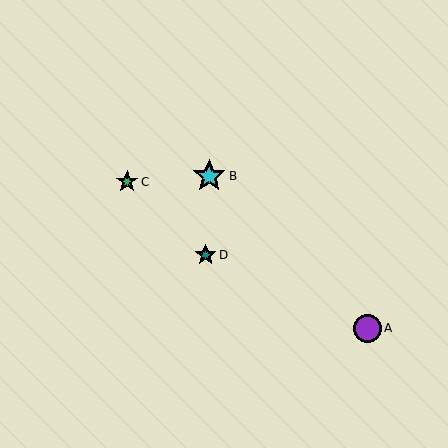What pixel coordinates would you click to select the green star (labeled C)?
Click at (127, 182) to select the green star C.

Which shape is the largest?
The cyan star (labeled B) is the largest.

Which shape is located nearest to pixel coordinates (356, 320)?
The purple circle (labeled A) at (367, 328) is nearest to that location.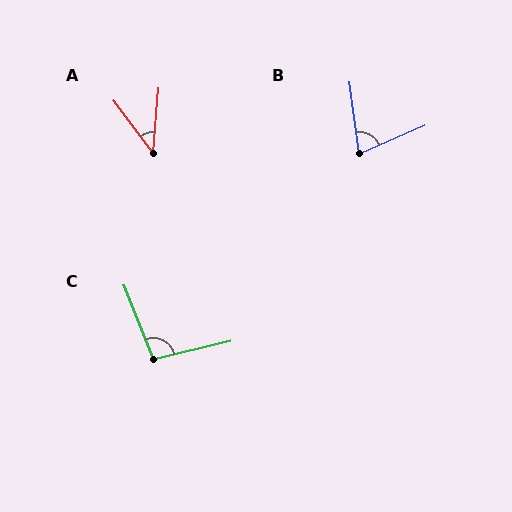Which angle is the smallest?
A, at approximately 42 degrees.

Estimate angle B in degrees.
Approximately 74 degrees.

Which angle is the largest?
C, at approximately 98 degrees.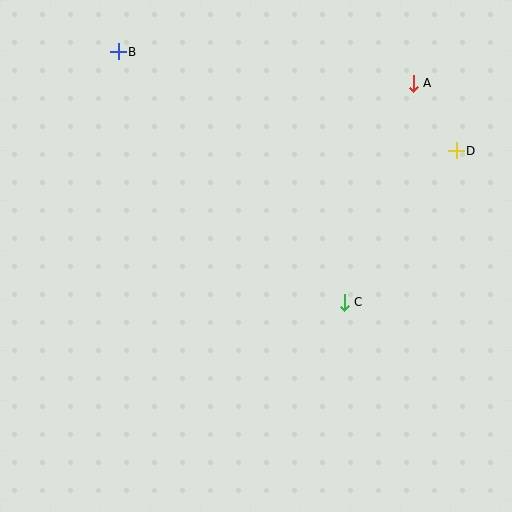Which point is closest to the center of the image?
Point C at (344, 302) is closest to the center.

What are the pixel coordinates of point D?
Point D is at (456, 151).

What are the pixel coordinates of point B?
Point B is at (118, 52).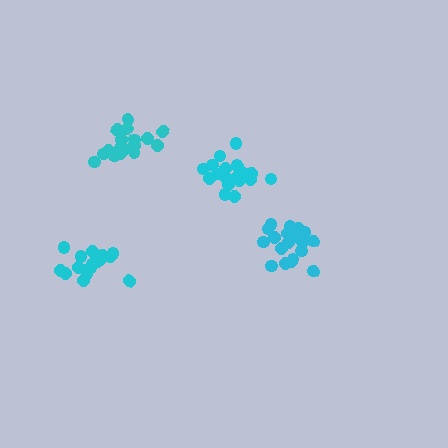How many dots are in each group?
Group 1: 20 dots, Group 2: 17 dots, Group 3: 20 dots, Group 4: 17 dots (74 total).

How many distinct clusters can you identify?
There are 4 distinct clusters.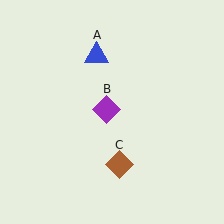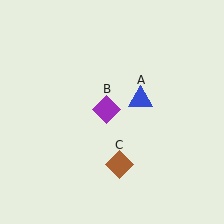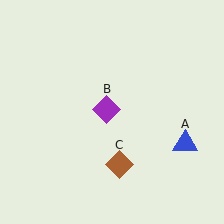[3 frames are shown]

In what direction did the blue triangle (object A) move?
The blue triangle (object A) moved down and to the right.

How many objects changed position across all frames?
1 object changed position: blue triangle (object A).